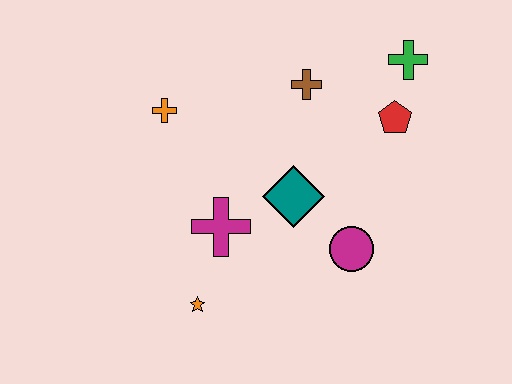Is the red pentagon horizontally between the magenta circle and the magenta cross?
No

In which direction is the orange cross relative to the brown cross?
The orange cross is to the left of the brown cross.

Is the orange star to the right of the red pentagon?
No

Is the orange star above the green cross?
No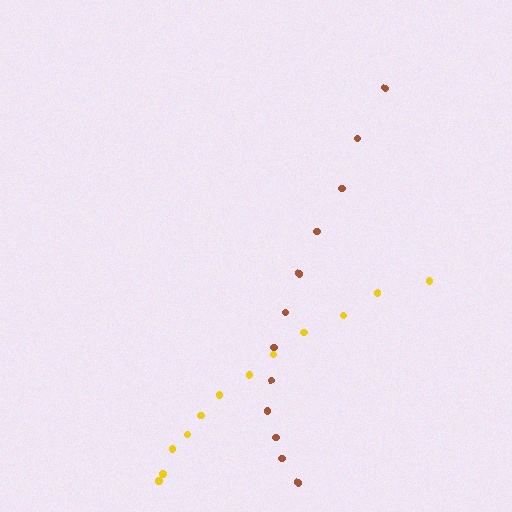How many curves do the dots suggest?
There are 2 distinct paths.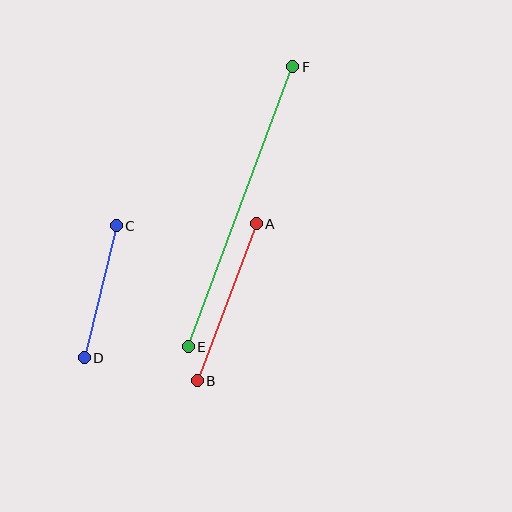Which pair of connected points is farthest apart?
Points E and F are farthest apart.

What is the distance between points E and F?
The distance is approximately 299 pixels.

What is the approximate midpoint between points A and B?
The midpoint is at approximately (227, 302) pixels.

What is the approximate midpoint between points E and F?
The midpoint is at approximately (240, 207) pixels.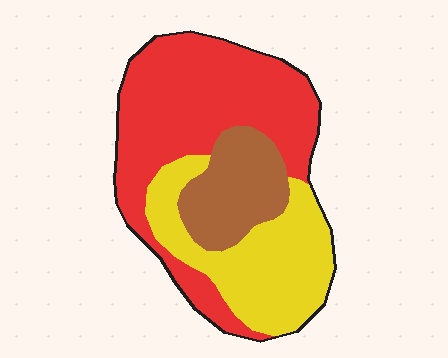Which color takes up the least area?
Brown, at roughly 20%.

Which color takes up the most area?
Red, at roughly 50%.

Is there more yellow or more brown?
Yellow.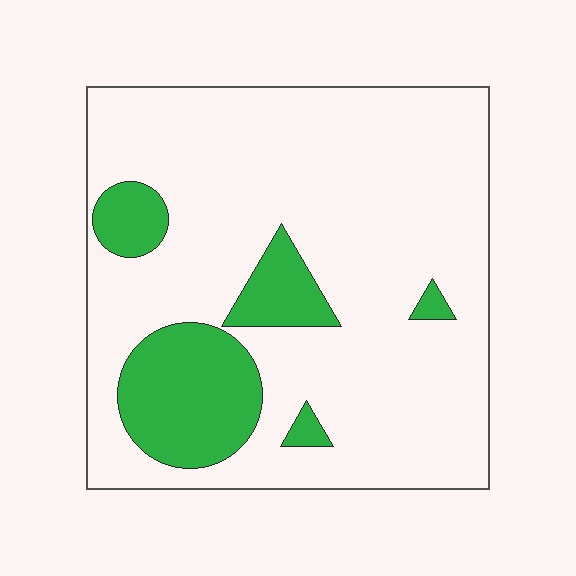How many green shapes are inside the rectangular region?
5.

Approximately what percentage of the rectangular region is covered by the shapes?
Approximately 20%.